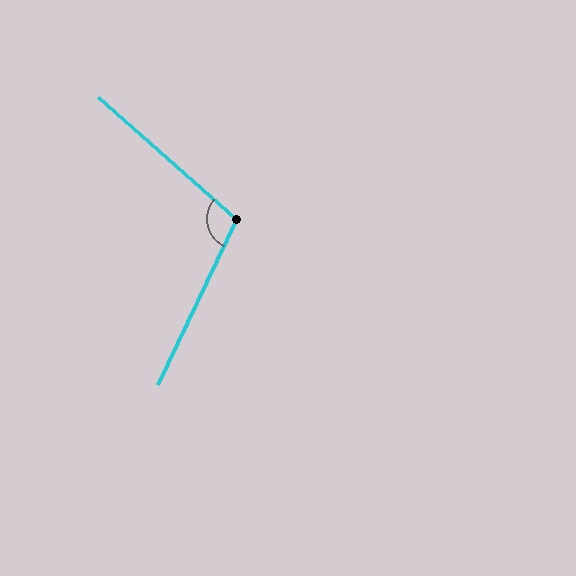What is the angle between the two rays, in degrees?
Approximately 106 degrees.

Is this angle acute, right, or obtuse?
It is obtuse.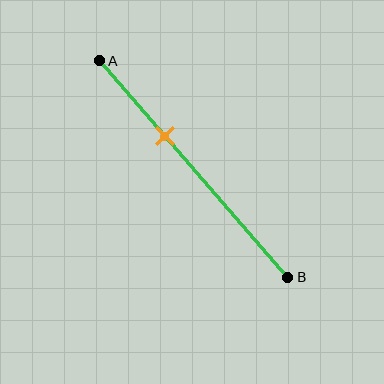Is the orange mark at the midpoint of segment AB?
No, the mark is at about 35% from A, not at the 50% midpoint.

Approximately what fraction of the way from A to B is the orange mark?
The orange mark is approximately 35% of the way from A to B.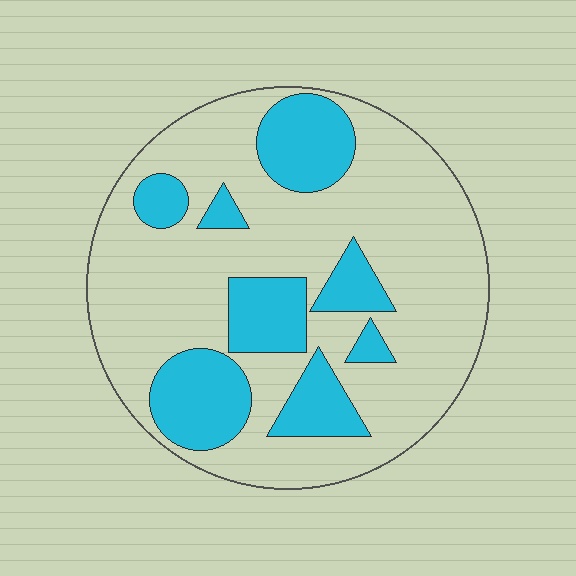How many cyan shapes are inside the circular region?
8.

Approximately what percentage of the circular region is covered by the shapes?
Approximately 30%.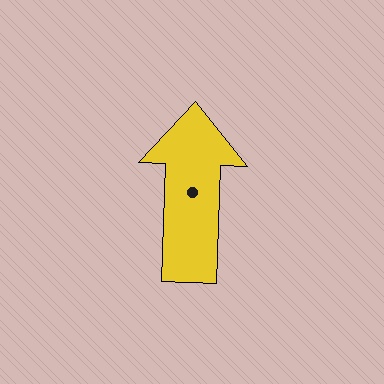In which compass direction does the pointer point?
North.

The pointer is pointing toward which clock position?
Roughly 12 o'clock.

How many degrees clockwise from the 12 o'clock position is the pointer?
Approximately 2 degrees.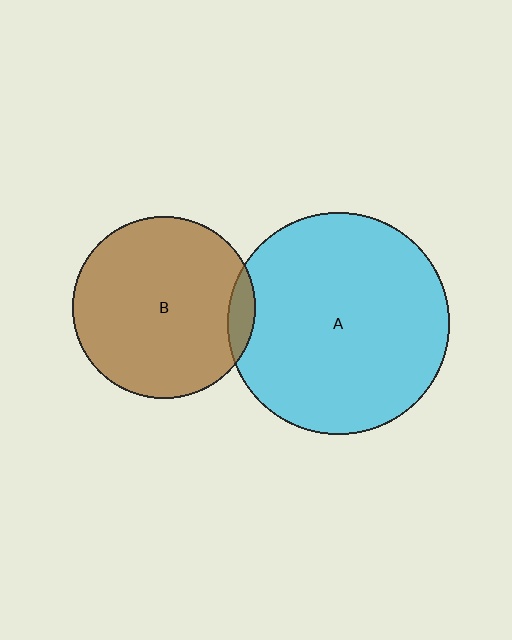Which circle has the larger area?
Circle A (cyan).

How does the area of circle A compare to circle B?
Approximately 1.5 times.